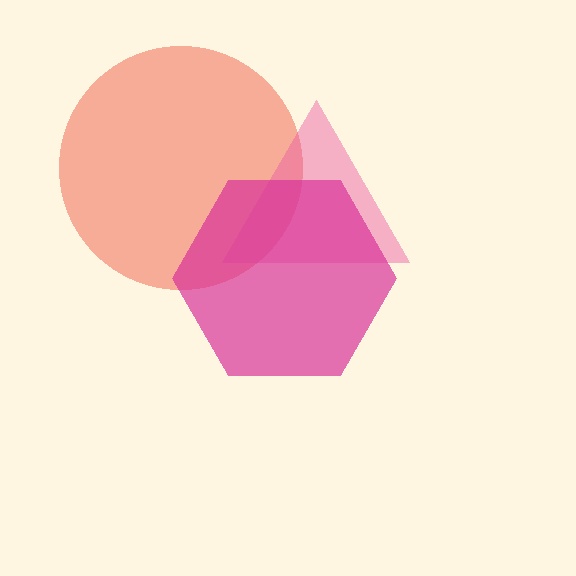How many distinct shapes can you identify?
There are 3 distinct shapes: a red circle, a pink triangle, a magenta hexagon.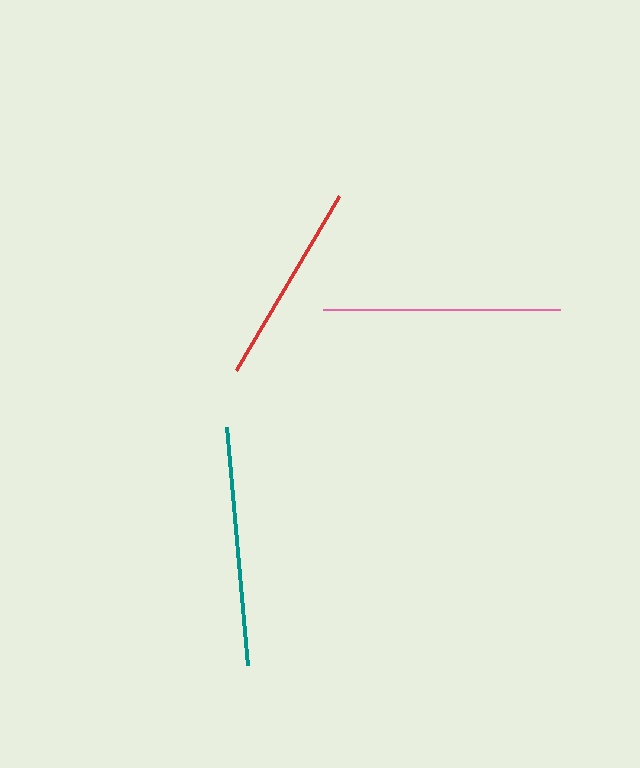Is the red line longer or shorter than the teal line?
The teal line is longer than the red line.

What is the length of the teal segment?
The teal segment is approximately 239 pixels long.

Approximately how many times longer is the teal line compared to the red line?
The teal line is approximately 1.2 times the length of the red line.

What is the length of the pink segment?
The pink segment is approximately 237 pixels long.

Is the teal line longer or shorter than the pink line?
The teal line is longer than the pink line.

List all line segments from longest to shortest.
From longest to shortest: teal, pink, red.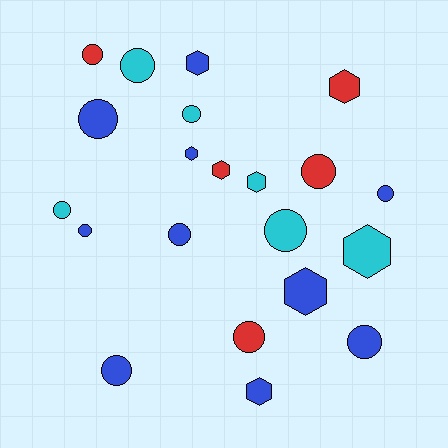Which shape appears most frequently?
Circle, with 13 objects.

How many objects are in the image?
There are 21 objects.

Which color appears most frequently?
Blue, with 10 objects.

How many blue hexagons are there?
There are 4 blue hexagons.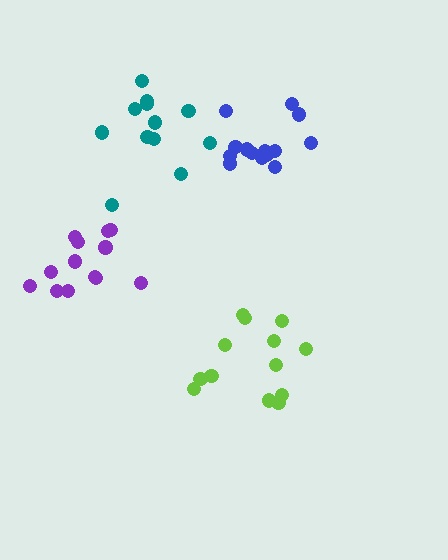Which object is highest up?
The teal cluster is topmost.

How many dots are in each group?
Group 1: 13 dots, Group 2: 13 dots, Group 3: 14 dots, Group 4: 12 dots (52 total).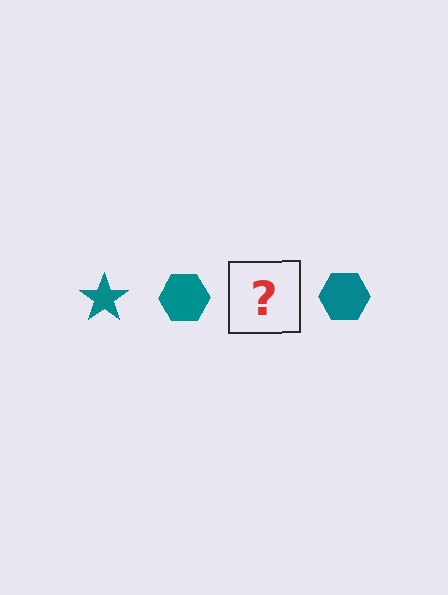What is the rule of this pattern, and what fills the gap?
The rule is that the pattern cycles through star, hexagon shapes in teal. The gap should be filled with a teal star.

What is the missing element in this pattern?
The missing element is a teal star.